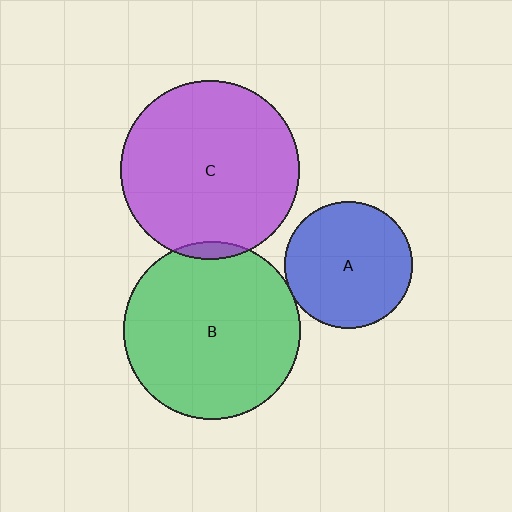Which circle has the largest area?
Circle C (purple).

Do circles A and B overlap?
Yes.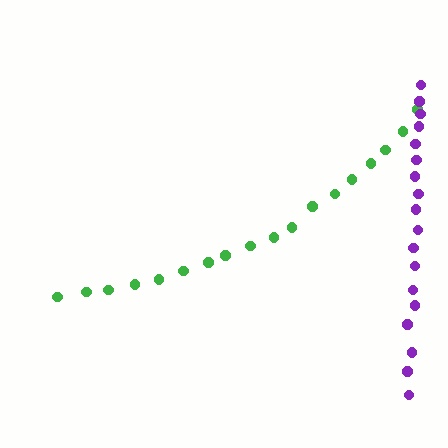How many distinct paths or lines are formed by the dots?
There are 2 distinct paths.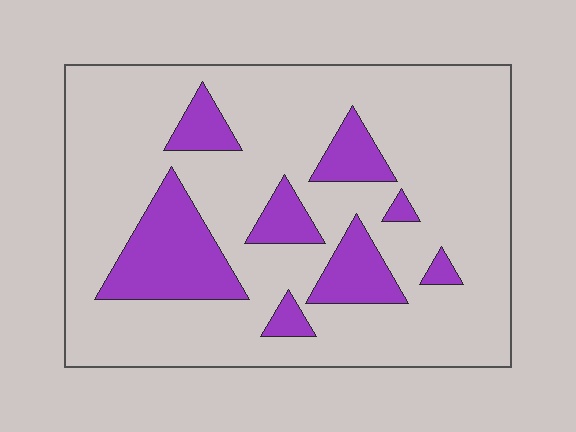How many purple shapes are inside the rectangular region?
8.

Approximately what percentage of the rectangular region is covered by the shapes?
Approximately 20%.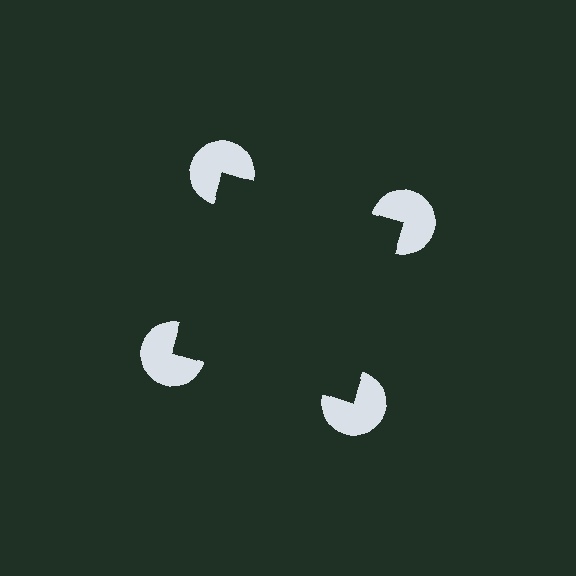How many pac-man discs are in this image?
There are 4 — one at each vertex of the illusory square.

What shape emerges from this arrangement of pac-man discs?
An illusory square — its edges are inferred from the aligned wedge cuts in the pac-man discs, not physically drawn.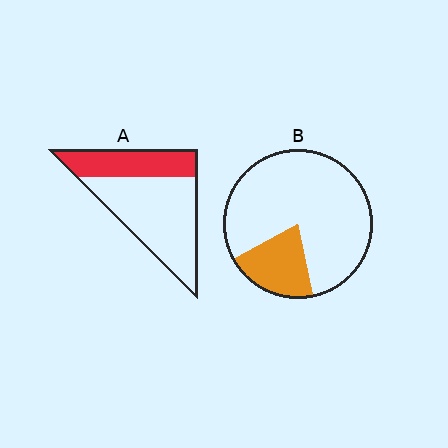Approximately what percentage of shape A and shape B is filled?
A is approximately 35% and B is approximately 20%.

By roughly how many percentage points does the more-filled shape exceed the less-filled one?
By roughly 15 percentage points (A over B).